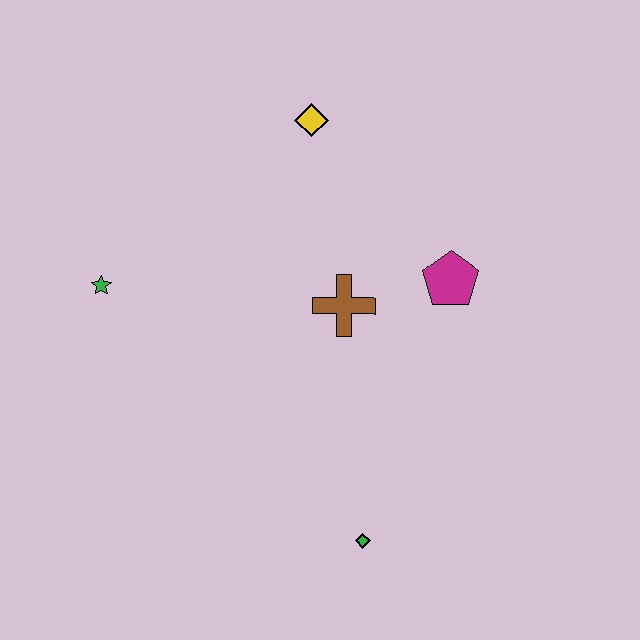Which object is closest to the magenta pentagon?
The brown cross is closest to the magenta pentagon.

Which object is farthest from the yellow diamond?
The green diamond is farthest from the yellow diamond.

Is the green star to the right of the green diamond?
No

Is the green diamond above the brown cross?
No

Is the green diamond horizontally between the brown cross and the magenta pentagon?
Yes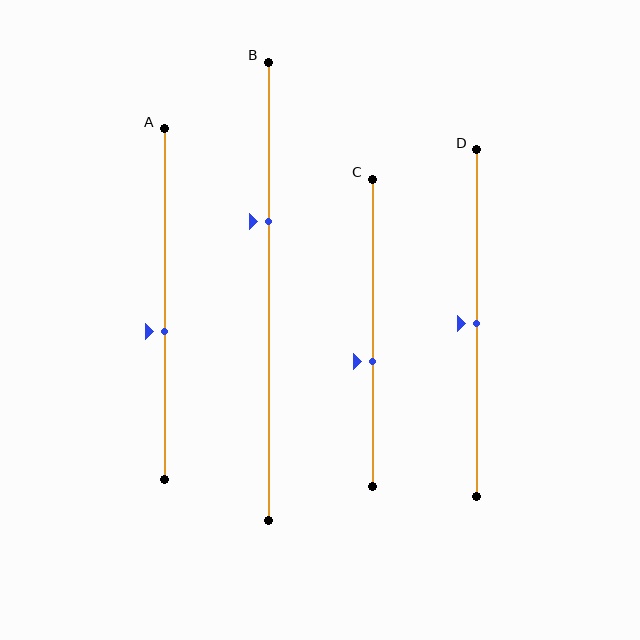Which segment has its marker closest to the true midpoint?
Segment D has its marker closest to the true midpoint.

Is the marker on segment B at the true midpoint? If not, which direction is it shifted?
No, the marker on segment B is shifted upward by about 15% of the segment length.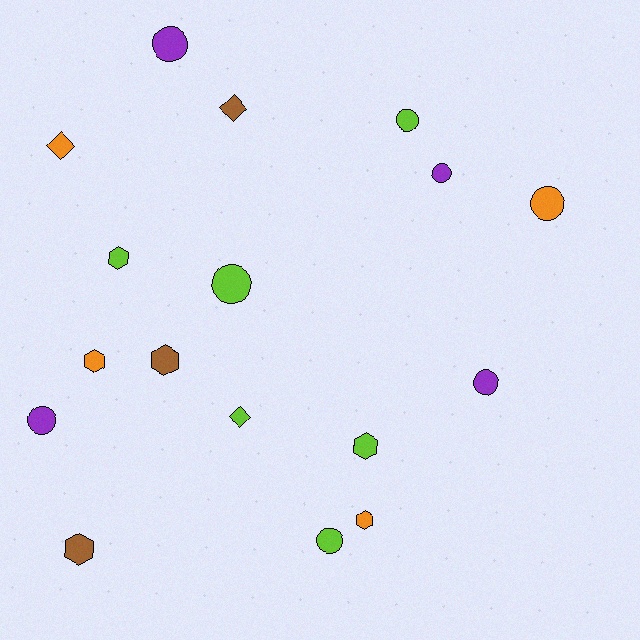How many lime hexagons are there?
There are 2 lime hexagons.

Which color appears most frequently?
Lime, with 6 objects.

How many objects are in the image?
There are 17 objects.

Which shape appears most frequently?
Circle, with 8 objects.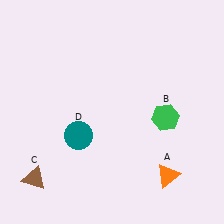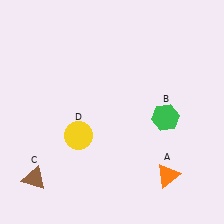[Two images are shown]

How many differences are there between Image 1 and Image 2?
There is 1 difference between the two images.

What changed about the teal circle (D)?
In Image 1, D is teal. In Image 2, it changed to yellow.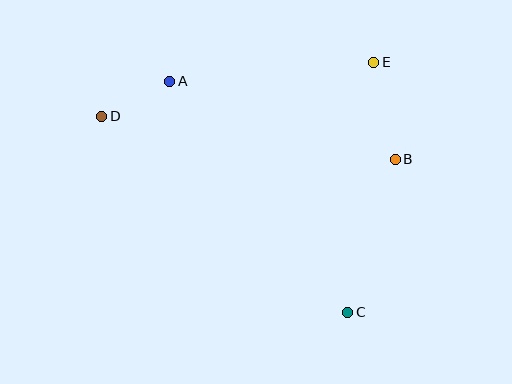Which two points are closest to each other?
Points A and D are closest to each other.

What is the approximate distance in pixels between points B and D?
The distance between B and D is approximately 297 pixels.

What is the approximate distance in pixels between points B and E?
The distance between B and E is approximately 100 pixels.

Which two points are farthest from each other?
Points C and D are farthest from each other.